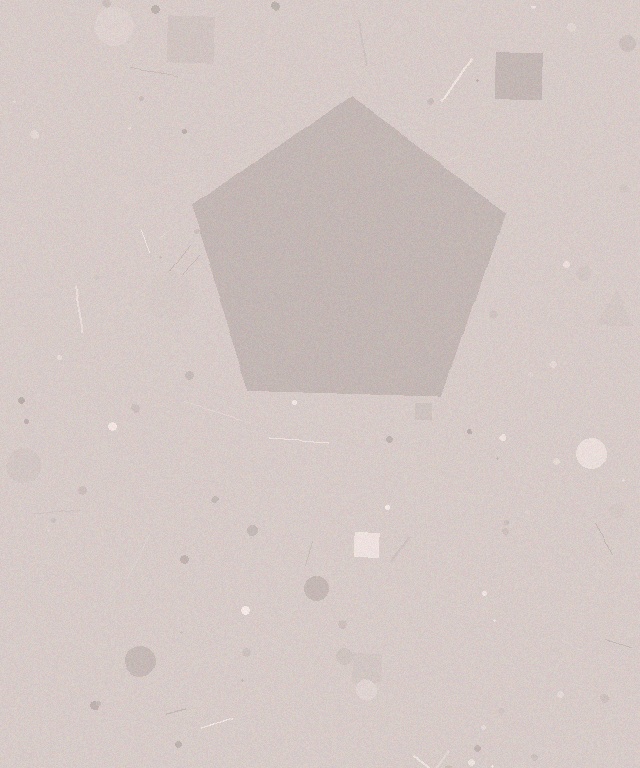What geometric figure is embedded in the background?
A pentagon is embedded in the background.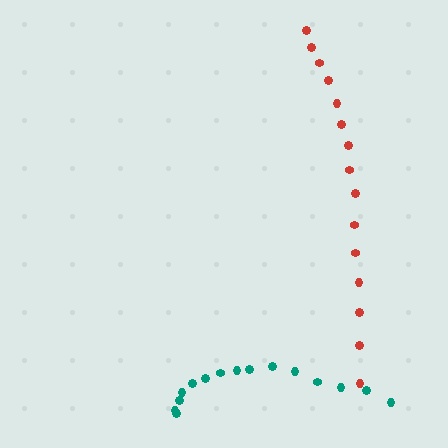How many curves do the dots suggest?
There are 2 distinct paths.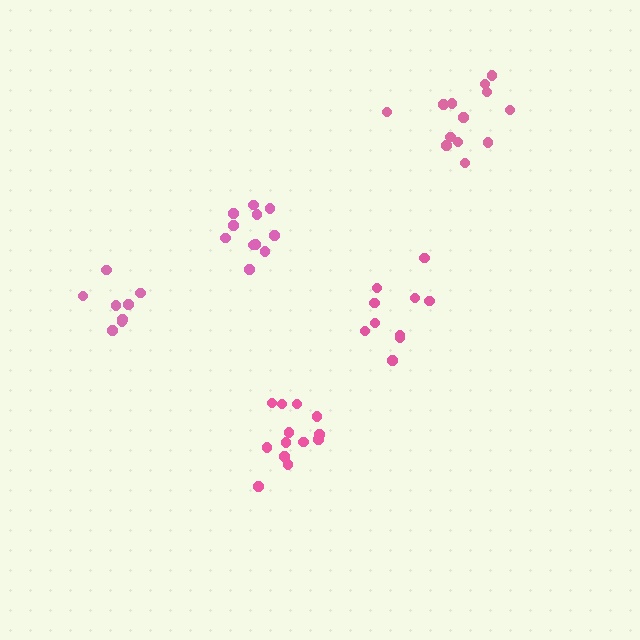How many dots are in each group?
Group 1: 10 dots, Group 2: 11 dots, Group 3: 13 dots, Group 4: 13 dots, Group 5: 8 dots (55 total).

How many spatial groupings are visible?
There are 5 spatial groupings.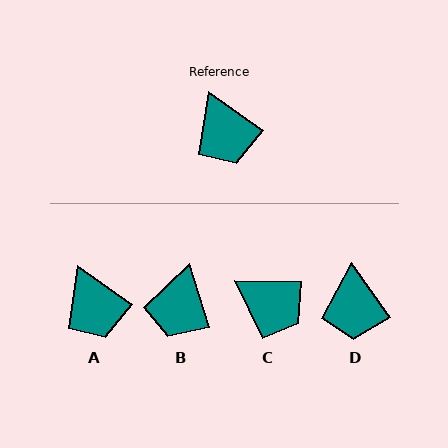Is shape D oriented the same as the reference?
No, it is off by about 20 degrees.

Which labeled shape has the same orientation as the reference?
A.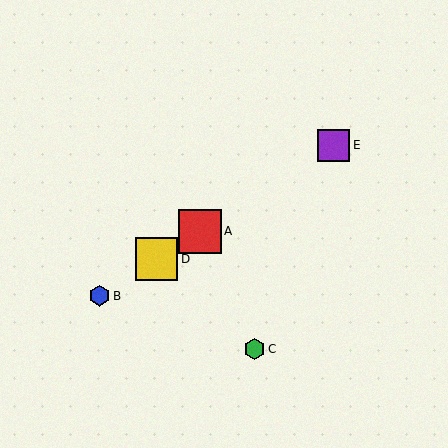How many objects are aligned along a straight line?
4 objects (A, B, D, E) are aligned along a straight line.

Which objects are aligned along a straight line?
Objects A, B, D, E are aligned along a straight line.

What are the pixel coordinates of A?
Object A is at (200, 231).